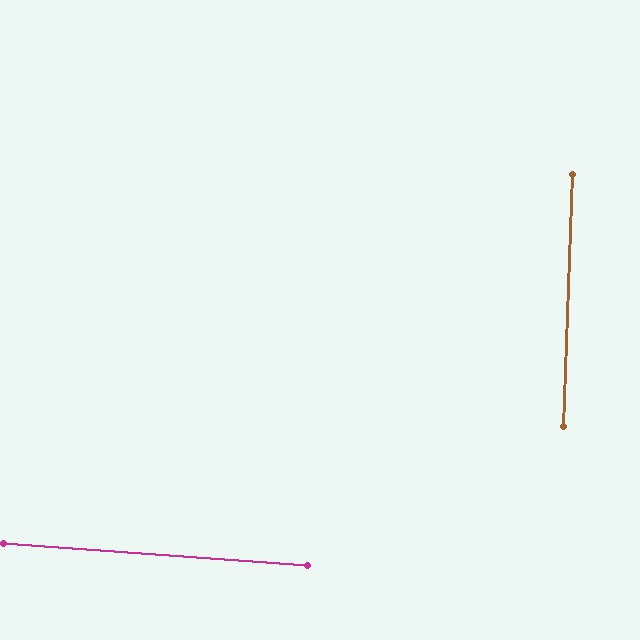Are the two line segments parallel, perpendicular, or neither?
Perpendicular — they meet at approximately 88°.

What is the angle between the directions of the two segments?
Approximately 88 degrees.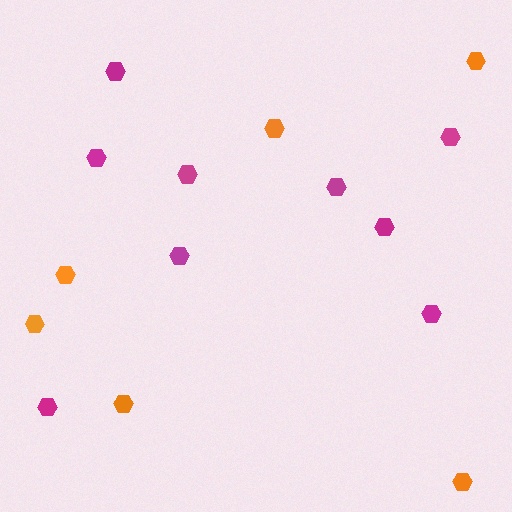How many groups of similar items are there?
There are 2 groups: one group of magenta hexagons (9) and one group of orange hexagons (6).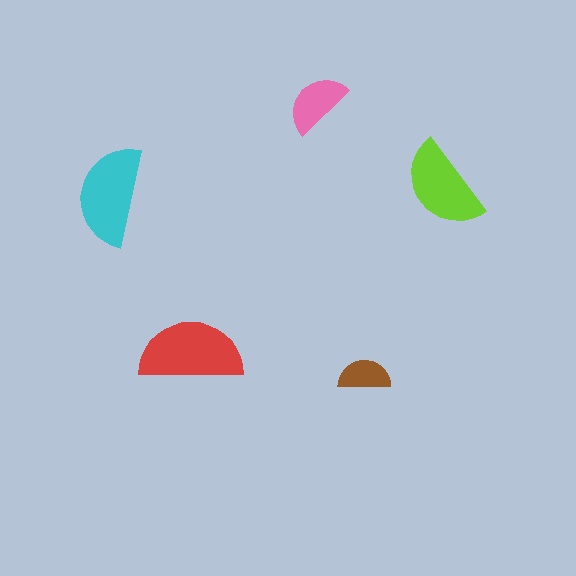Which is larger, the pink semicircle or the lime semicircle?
The lime one.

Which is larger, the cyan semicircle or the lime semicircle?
The cyan one.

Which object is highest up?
The pink semicircle is topmost.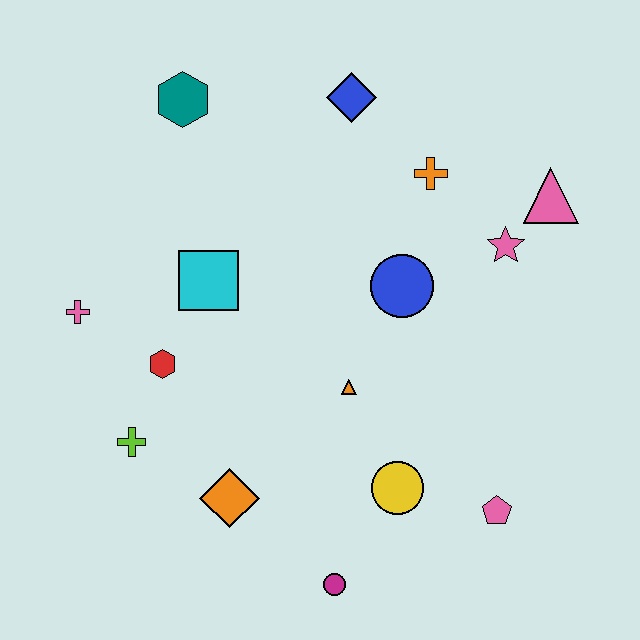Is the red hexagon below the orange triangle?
No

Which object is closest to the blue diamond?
The orange cross is closest to the blue diamond.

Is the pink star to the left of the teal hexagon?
No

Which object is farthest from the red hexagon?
The pink triangle is farthest from the red hexagon.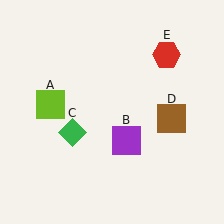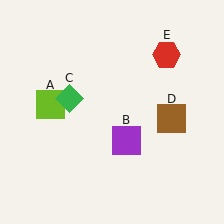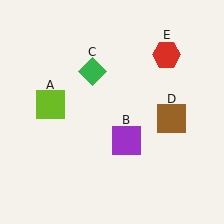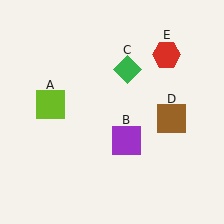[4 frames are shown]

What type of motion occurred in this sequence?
The green diamond (object C) rotated clockwise around the center of the scene.